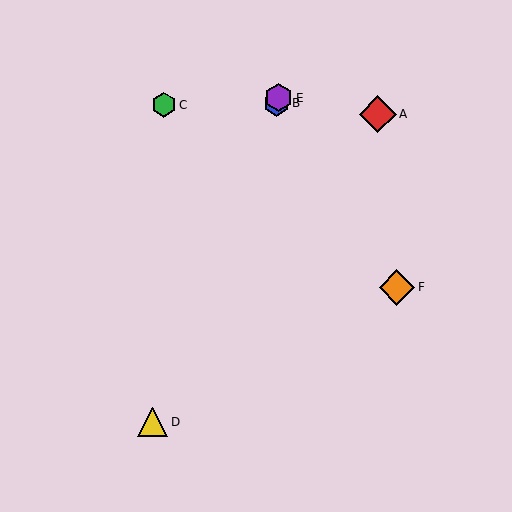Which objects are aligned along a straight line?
Objects B, D, E are aligned along a straight line.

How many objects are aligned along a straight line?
3 objects (B, D, E) are aligned along a straight line.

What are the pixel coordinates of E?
Object E is at (279, 98).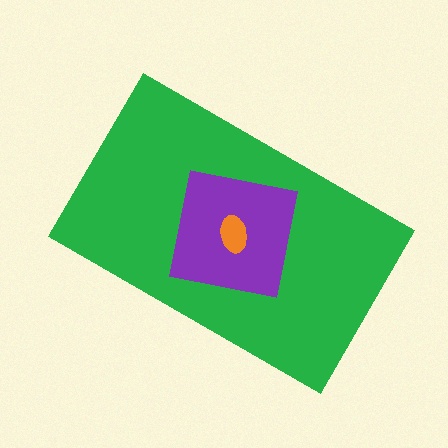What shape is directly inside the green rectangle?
The purple square.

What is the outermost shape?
The green rectangle.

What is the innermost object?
The orange ellipse.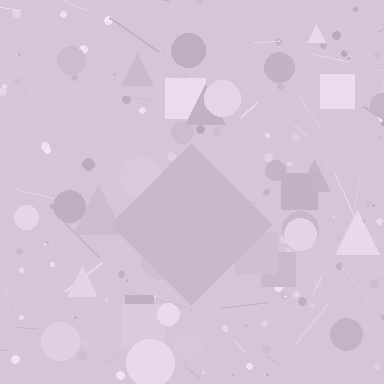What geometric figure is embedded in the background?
A diamond is embedded in the background.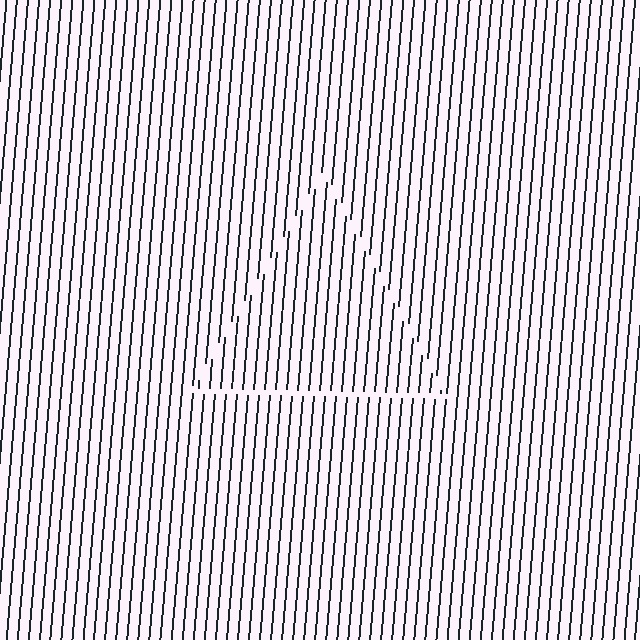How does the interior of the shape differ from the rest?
The interior of the shape contains the same grating, shifted by half a period — the contour is defined by the phase discontinuity where line-ends from the inner and outer gratings abut.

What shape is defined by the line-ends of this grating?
An illusory triangle. The interior of the shape contains the same grating, shifted by half a period — the contour is defined by the phase discontinuity where line-ends from the inner and outer gratings abut.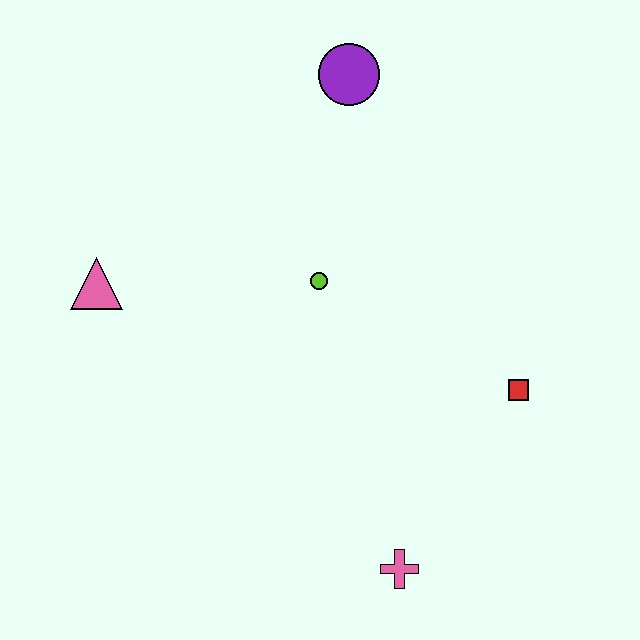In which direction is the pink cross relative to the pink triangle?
The pink cross is to the right of the pink triangle.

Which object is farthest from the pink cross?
The purple circle is farthest from the pink cross.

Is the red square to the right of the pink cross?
Yes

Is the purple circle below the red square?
No